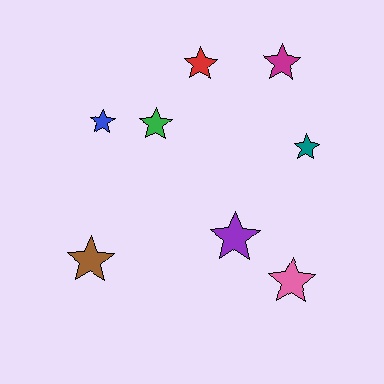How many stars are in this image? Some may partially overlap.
There are 8 stars.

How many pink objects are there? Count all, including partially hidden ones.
There is 1 pink object.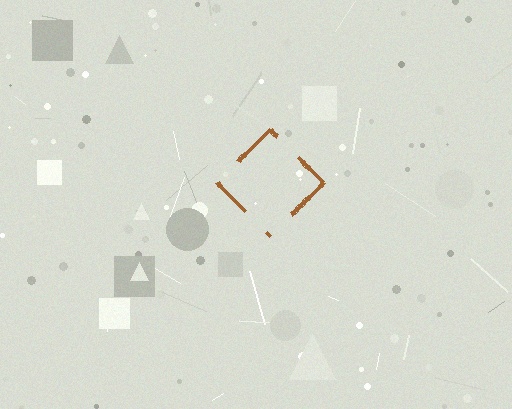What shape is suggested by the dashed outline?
The dashed outline suggests a diamond.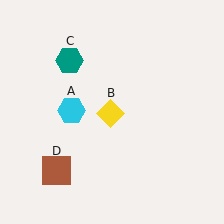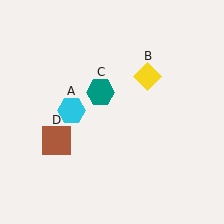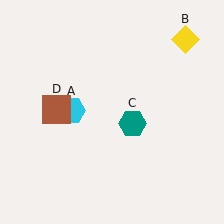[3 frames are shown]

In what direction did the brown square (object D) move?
The brown square (object D) moved up.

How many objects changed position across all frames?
3 objects changed position: yellow diamond (object B), teal hexagon (object C), brown square (object D).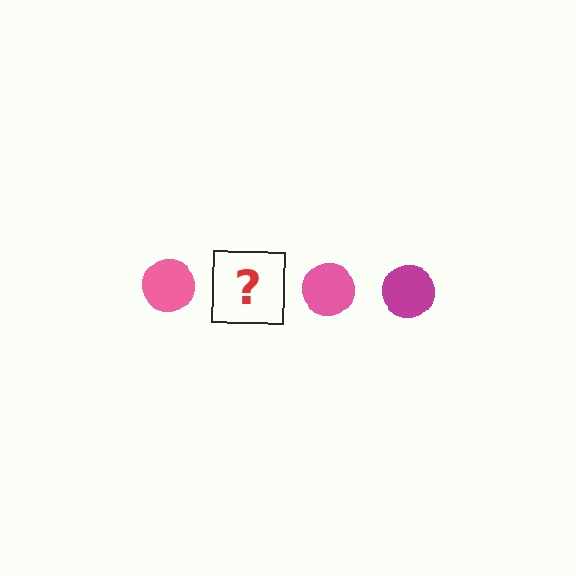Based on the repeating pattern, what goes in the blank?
The blank should be a magenta circle.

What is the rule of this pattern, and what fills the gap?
The rule is that the pattern cycles through pink, magenta circles. The gap should be filled with a magenta circle.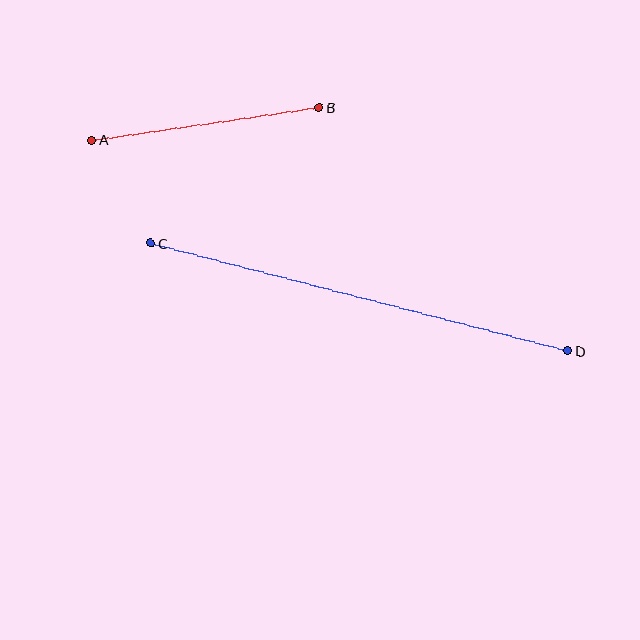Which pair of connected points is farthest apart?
Points C and D are farthest apart.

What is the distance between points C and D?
The distance is approximately 430 pixels.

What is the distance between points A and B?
The distance is approximately 230 pixels.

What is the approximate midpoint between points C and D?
The midpoint is at approximately (359, 297) pixels.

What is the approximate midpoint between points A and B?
The midpoint is at approximately (205, 124) pixels.